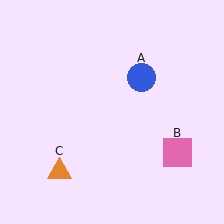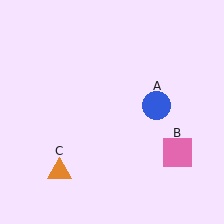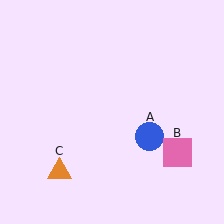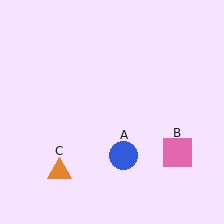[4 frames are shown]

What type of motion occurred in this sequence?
The blue circle (object A) rotated clockwise around the center of the scene.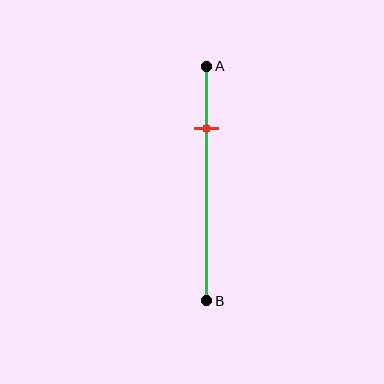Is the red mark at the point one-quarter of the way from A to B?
Yes, the mark is approximately at the one-quarter point.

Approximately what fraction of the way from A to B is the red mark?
The red mark is approximately 25% of the way from A to B.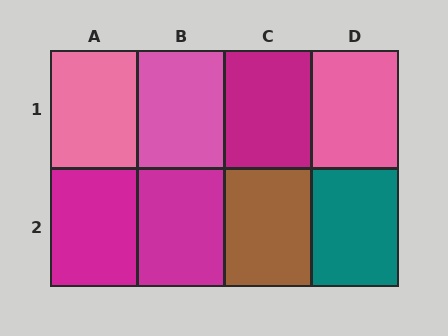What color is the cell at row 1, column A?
Pink.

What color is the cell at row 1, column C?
Magenta.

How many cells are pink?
3 cells are pink.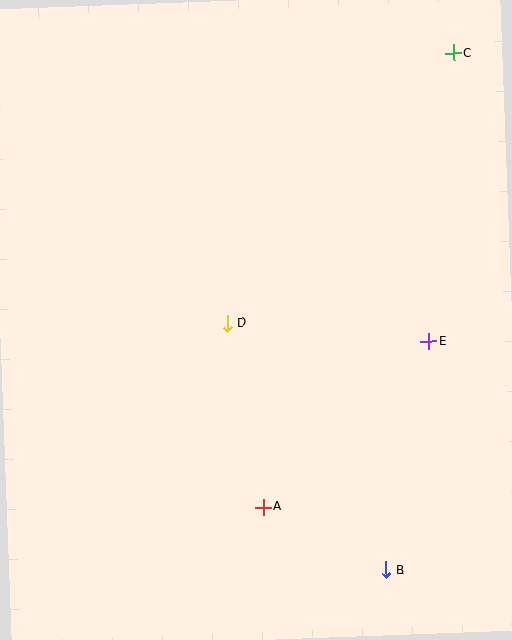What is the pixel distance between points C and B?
The distance between C and B is 521 pixels.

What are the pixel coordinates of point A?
Point A is at (263, 507).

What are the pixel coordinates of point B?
Point B is at (386, 570).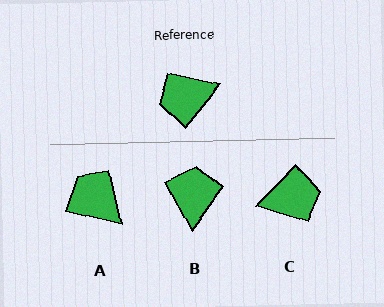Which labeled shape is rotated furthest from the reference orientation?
C, about 175 degrees away.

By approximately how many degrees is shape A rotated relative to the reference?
Approximately 64 degrees clockwise.